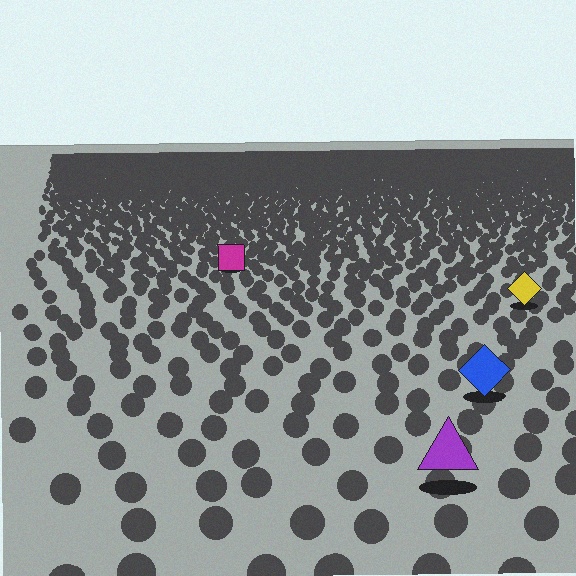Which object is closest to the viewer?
The purple triangle is closest. The texture marks near it are larger and more spread out.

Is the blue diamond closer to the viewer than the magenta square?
Yes. The blue diamond is closer — you can tell from the texture gradient: the ground texture is coarser near it.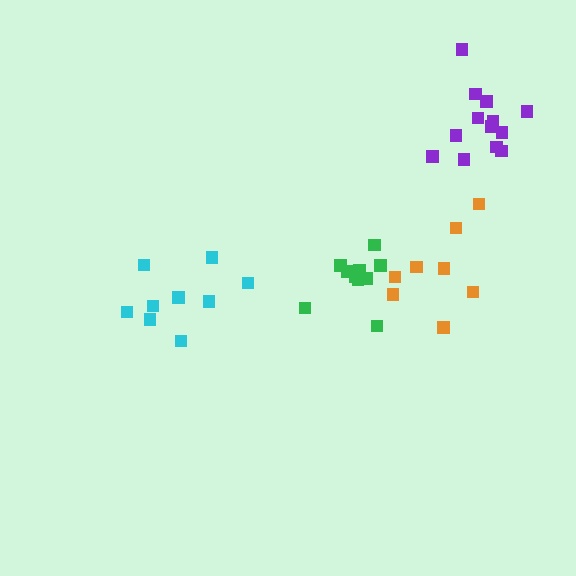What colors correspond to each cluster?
The clusters are colored: purple, cyan, orange, green.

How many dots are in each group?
Group 1: 13 dots, Group 2: 9 dots, Group 3: 8 dots, Group 4: 10 dots (40 total).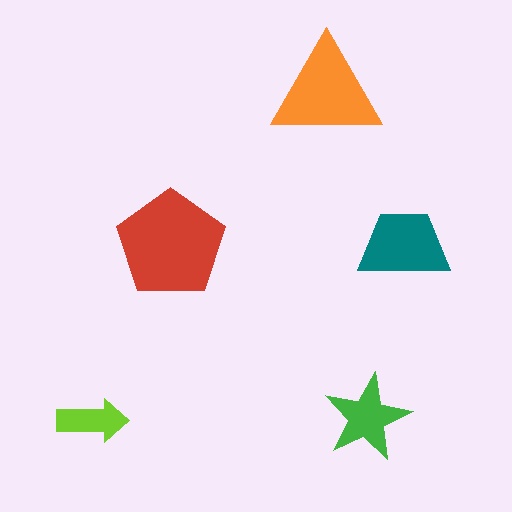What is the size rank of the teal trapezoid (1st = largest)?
3rd.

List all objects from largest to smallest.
The red pentagon, the orange triangle, the teal trapezoid, the green star, the lime arrow.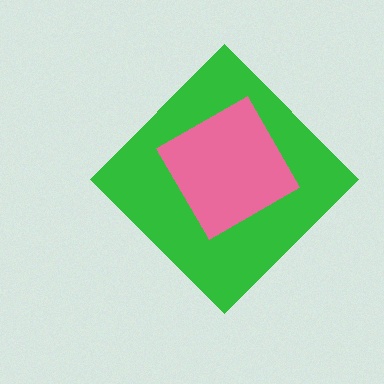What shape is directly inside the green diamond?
The pink square.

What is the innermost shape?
The pink square.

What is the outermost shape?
The green diamond.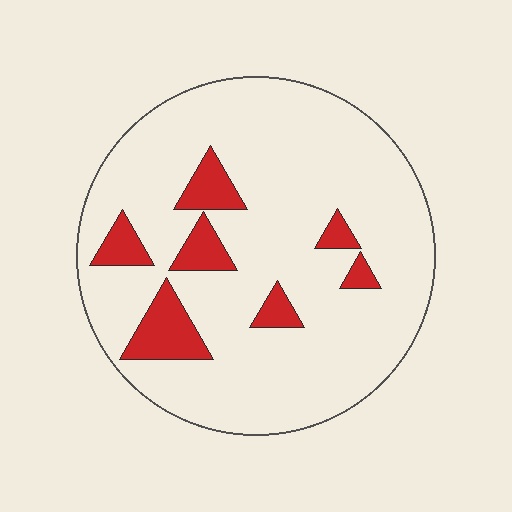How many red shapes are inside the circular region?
7.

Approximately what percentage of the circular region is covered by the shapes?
Approximately 15%.